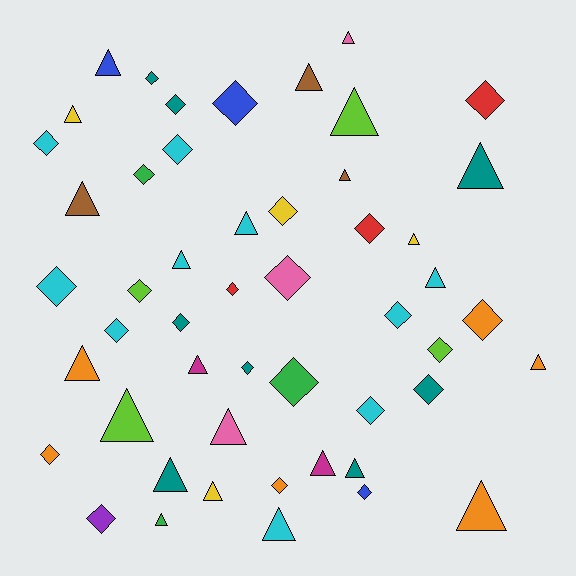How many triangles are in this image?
There are 24 triangles.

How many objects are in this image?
There are 50 objects.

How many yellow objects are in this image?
There are 4 yellow objects.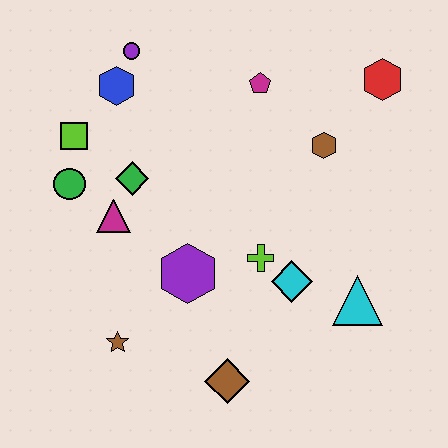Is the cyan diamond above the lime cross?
No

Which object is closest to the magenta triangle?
The green diamond is closest to the magenta triangle.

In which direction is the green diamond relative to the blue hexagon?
The green diamond is below the blue hexagon.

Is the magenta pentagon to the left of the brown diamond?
No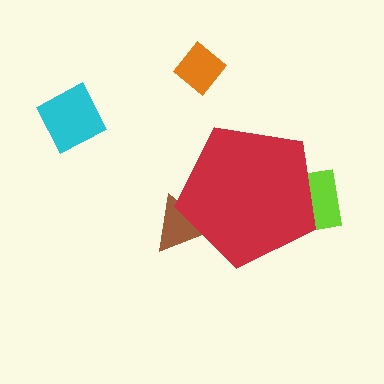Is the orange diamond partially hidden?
No, the orange diamond is fully visible.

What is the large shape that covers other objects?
A red pentagon.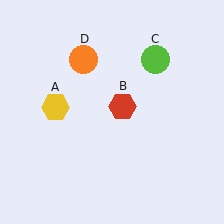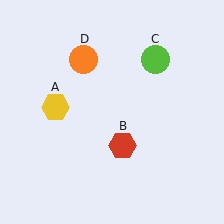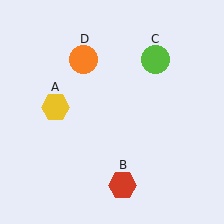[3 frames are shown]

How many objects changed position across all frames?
1 object changed position: red hexagon (object B).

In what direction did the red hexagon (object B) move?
The red hexagon (object B) moved down.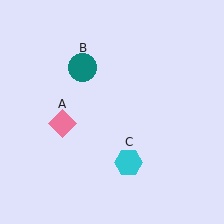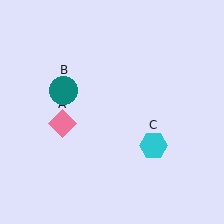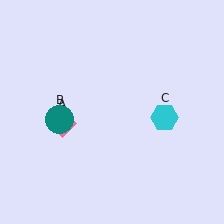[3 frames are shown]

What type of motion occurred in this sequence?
The teal circle (object B), cyan hexagon (object C) rotated counterclockwise around the center of the scene.